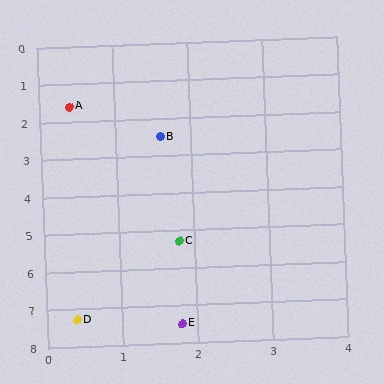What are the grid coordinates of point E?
Point E is at approximately (1.8, 7.5).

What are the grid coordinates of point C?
Point C is at approximately (1.8, 5.3).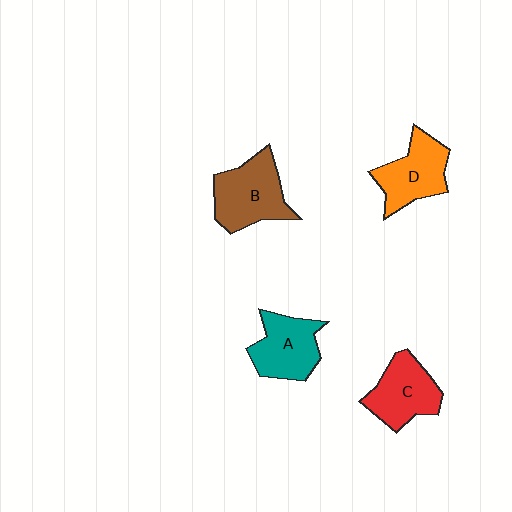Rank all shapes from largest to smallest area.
From largest to smallest: B (brown), D (orange), A (teal), C (red).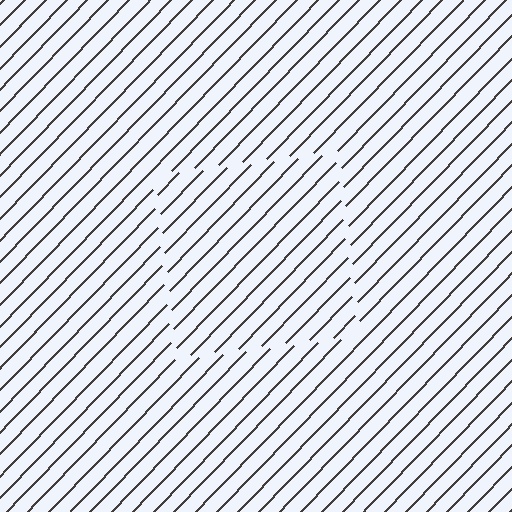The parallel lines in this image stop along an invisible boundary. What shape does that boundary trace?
An illusory square. The interior of the shape contains the same grating, shifted by half a period — the contour is defined by the phase discontinuity where line-ends from the inner and outer gratings abut.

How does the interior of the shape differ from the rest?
The interior of the shape contains the same grating, shifted by half a period — the contour is defined by the phase discontinuity where line-ends from the inner and outer gratings abut.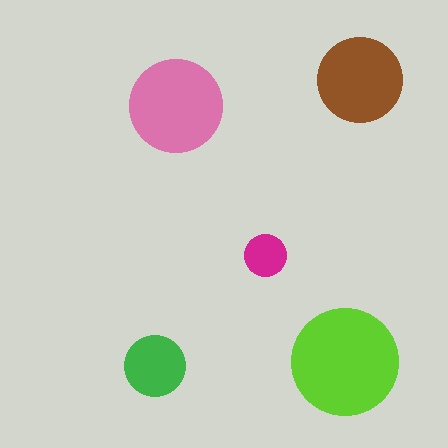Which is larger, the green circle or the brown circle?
The brown one.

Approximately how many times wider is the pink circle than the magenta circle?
About 2 times wider.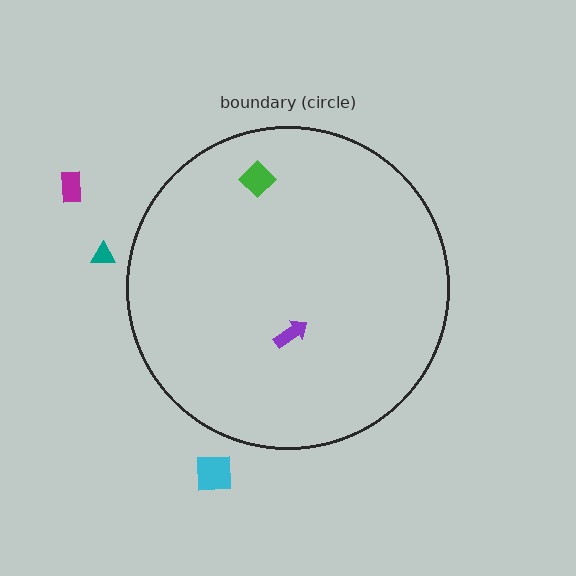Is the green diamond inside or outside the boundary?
Inside.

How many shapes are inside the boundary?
2 inside, 3 outside.